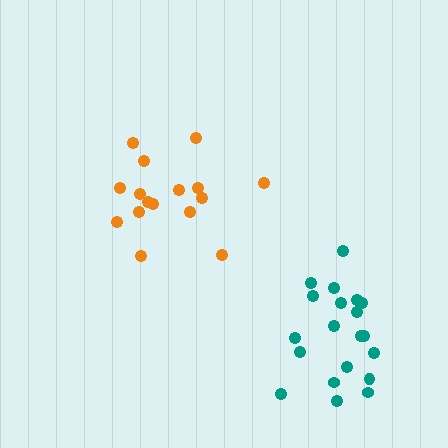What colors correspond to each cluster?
The clusters are colored: orange, teal.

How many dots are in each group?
Group 1: 16 dots, Group 2: 20 dots (36 total).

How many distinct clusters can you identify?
There are 2 distinct clusters.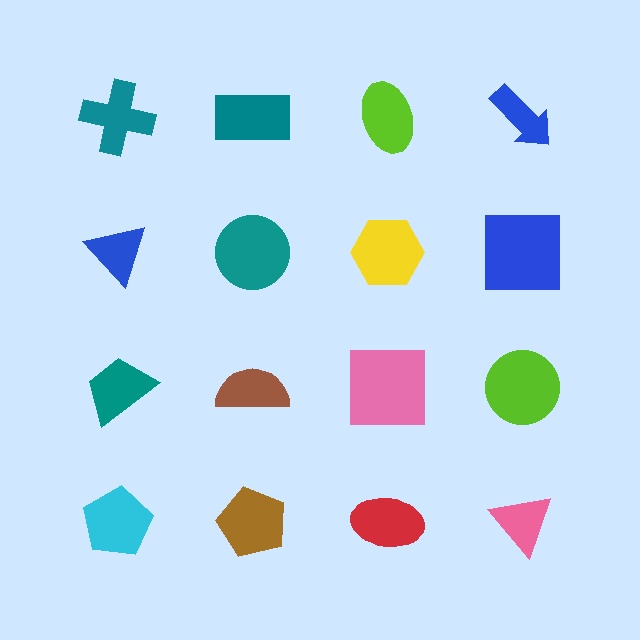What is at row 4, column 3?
A red ellipse.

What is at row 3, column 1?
A teal trapezoid.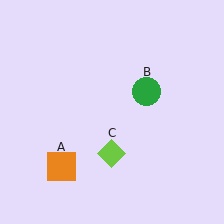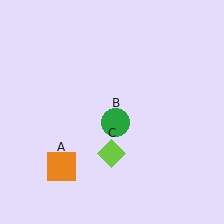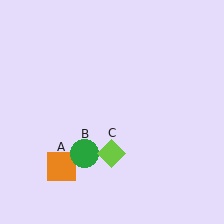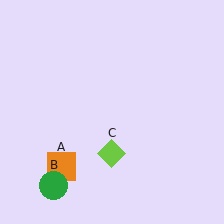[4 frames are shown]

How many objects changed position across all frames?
1 object changed position: green circle (object B).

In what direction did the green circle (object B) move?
The green circle (object B) moved down and to the left.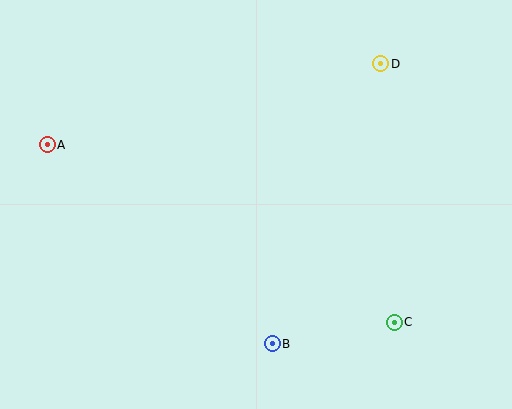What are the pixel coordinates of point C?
Point C is at (394, 322).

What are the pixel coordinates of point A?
Point A is at (47, 145).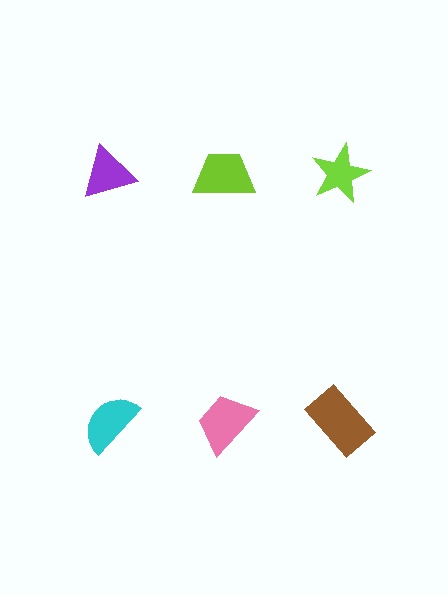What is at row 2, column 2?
A pink trapezoid.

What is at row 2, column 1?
A cyan semicircle.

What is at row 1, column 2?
A lime trapezoid.